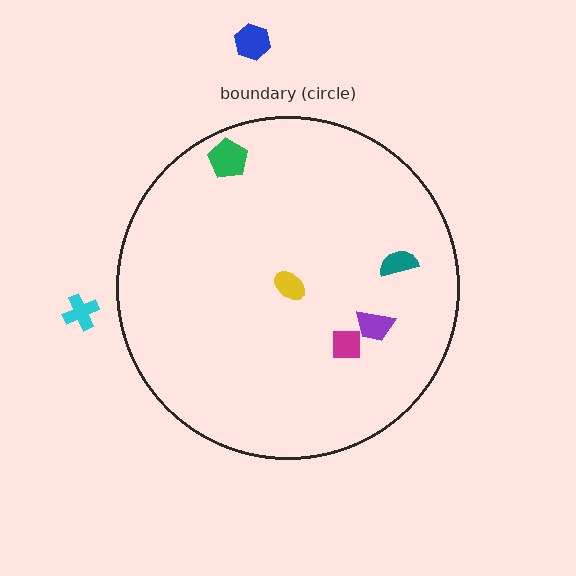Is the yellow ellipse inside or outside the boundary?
Inside.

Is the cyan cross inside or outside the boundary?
Outside.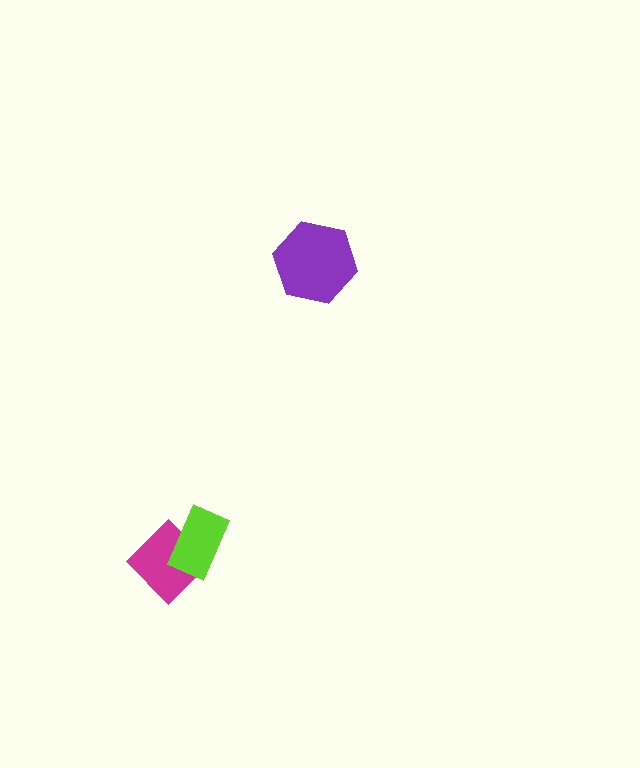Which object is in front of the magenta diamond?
The lime rectangle is in front of the magenta diamond.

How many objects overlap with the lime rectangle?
1 object overlaps with the lime rectangle.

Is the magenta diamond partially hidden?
Yes, it is partially covered by another shape.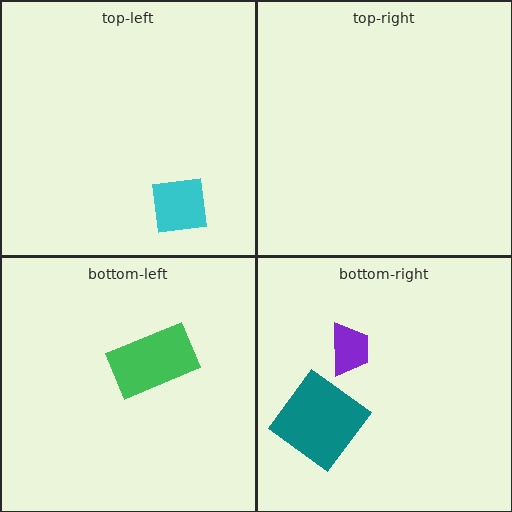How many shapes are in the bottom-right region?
2.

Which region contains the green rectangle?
The bottom-left region.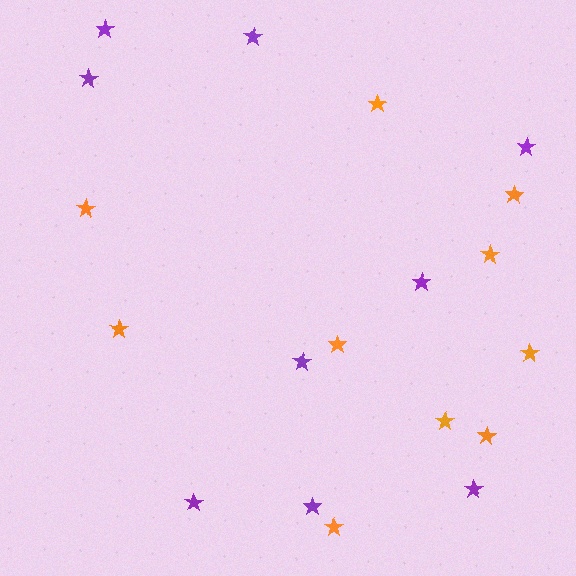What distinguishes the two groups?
There are 2 groups: one group of purple stars (9) and one group of orange stars (10).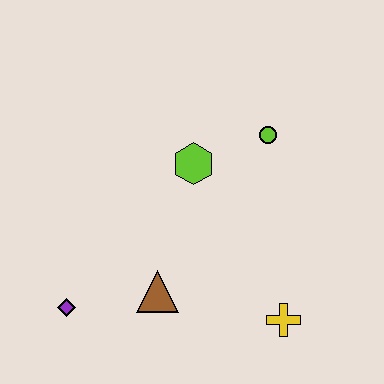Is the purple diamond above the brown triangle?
No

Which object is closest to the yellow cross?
The brown triangle is closest to the yellow cross.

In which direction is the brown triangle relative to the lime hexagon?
The brown triangle is below the lime hexagon.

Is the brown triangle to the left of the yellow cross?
Yes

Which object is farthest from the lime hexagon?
The purple diamond is farthest from the lime hexagon.